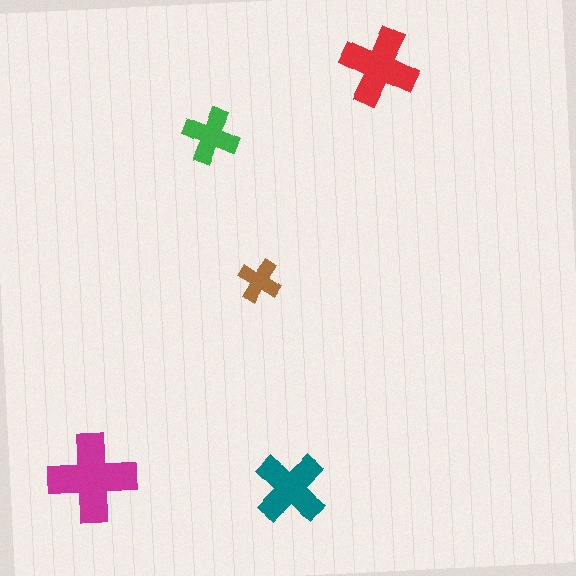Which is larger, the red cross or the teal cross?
The red one.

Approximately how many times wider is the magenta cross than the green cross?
About 1.5 times wider.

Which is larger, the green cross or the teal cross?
The teal one.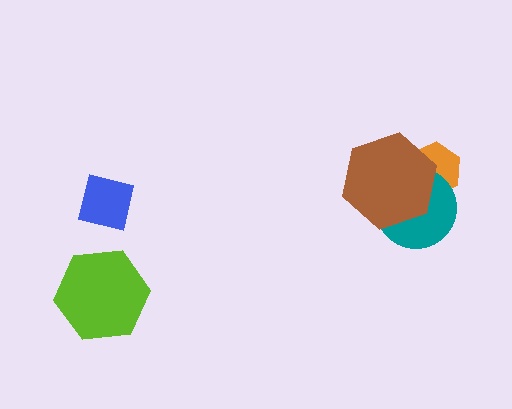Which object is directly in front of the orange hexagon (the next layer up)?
The teal circle is directly in front of the orange hexagon.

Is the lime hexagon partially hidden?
No, no other shape covers it.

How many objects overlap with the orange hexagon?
2 objects overlap with the orange hexagon.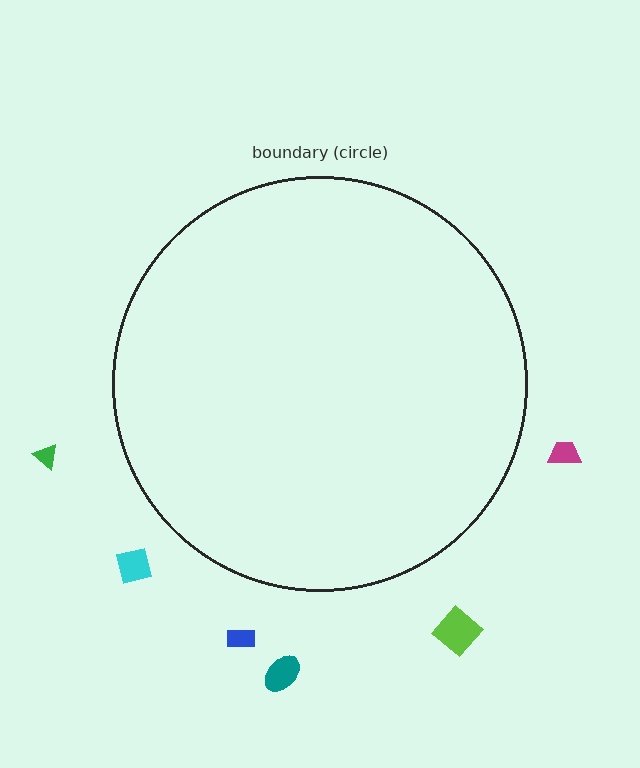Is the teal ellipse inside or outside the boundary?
Outside.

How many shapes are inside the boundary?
0 inside, 6 outside.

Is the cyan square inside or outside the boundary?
Outside.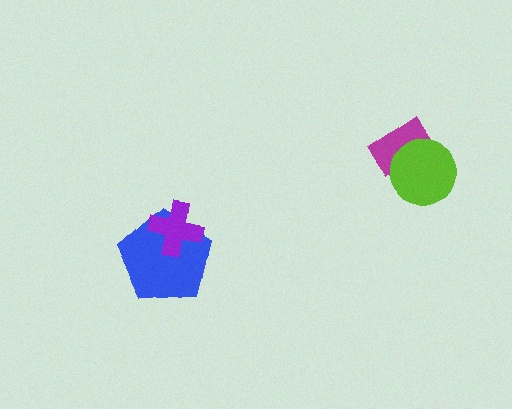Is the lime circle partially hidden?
No, no other shape covers it.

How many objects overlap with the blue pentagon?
1 object overlaps with the blue pentagon.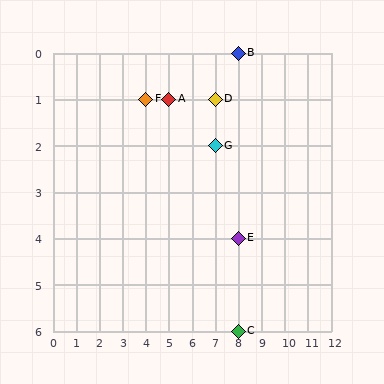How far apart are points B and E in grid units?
Points B and E are 4 rows apart.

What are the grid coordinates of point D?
Point D is at grid coordinates (7, 1).